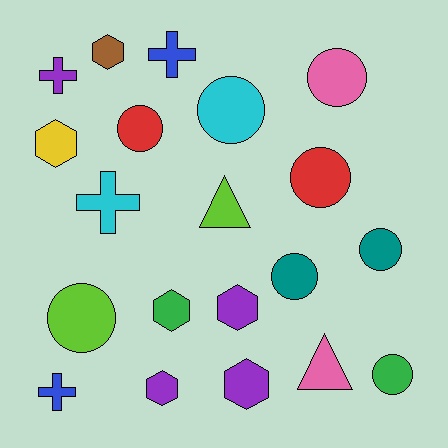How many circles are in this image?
There are 8 circles.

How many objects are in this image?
There are 20 objects.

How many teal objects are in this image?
There are 2 teal objects.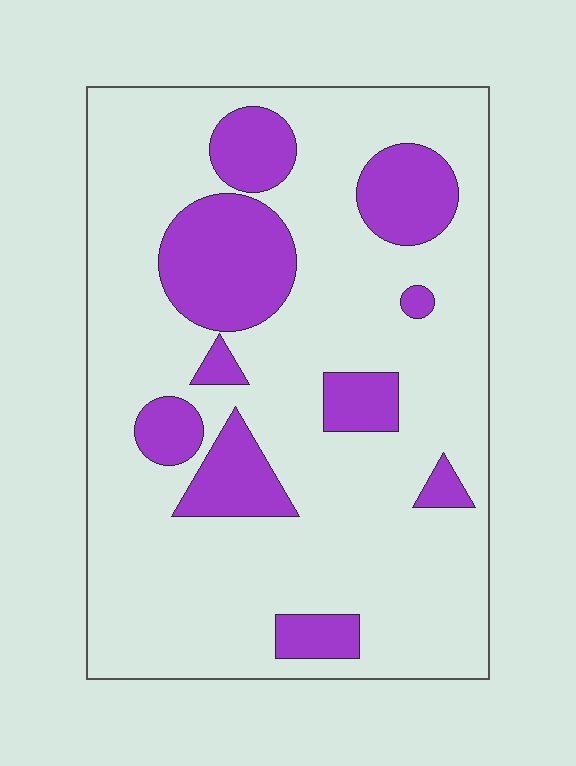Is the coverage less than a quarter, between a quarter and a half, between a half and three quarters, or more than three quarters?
Less than a quarter.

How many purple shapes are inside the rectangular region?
10.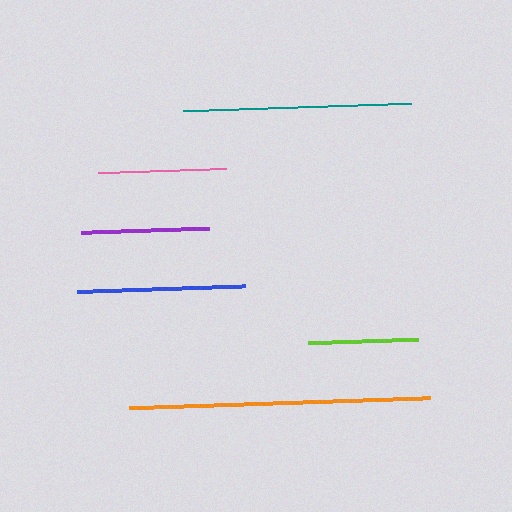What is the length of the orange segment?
The orange segment is approximately 301 pixels long.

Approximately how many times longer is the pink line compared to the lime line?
The pink line is approximately 1.2 times the length of the lime line.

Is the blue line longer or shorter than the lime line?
The blue line is longer than the lime line.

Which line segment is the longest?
The orange line is the longest at approximately 301 pixels.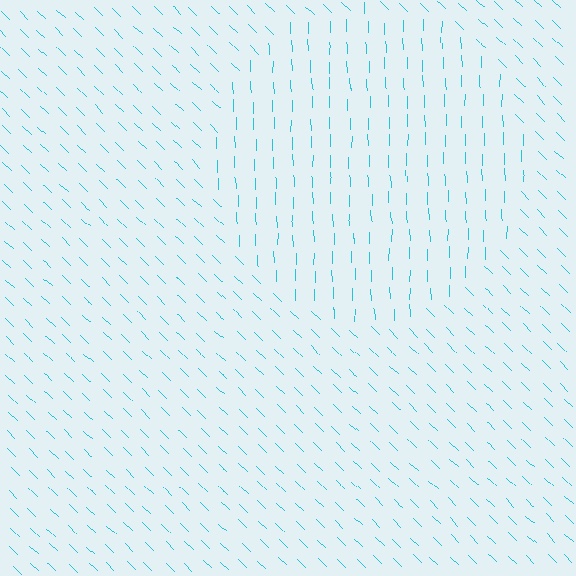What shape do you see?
I see a circle.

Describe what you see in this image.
The image is filled with small cyan line segments. A circle region in the image has lines oriented differently from the surrounding lines, creating a visible texture boundary.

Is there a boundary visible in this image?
Yes, there is a texture boundary formed by a change in line orientation.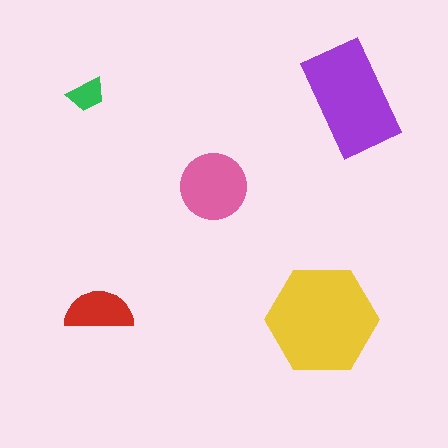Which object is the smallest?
The green trapezoid.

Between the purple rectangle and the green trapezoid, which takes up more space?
The purple rectangle.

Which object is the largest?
The yellow hexagon.